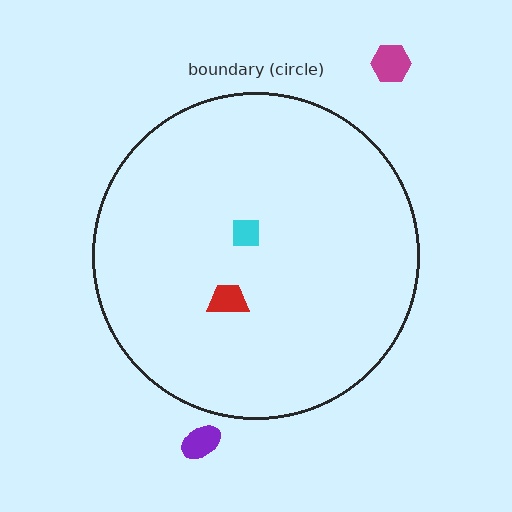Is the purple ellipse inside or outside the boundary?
Outside.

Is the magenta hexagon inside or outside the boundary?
Outside.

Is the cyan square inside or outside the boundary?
Inside.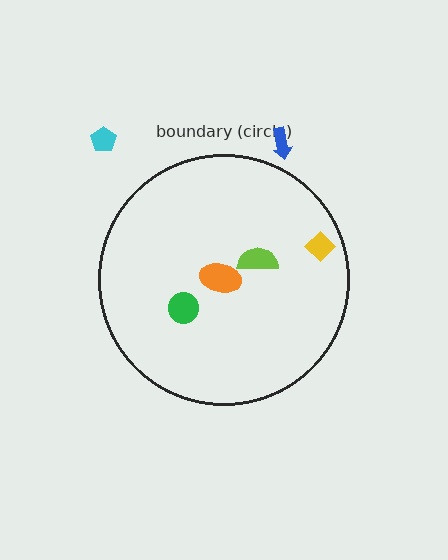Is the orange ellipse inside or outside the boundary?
Inside.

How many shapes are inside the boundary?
4 inside, 2 outside.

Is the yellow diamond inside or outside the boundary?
Inside.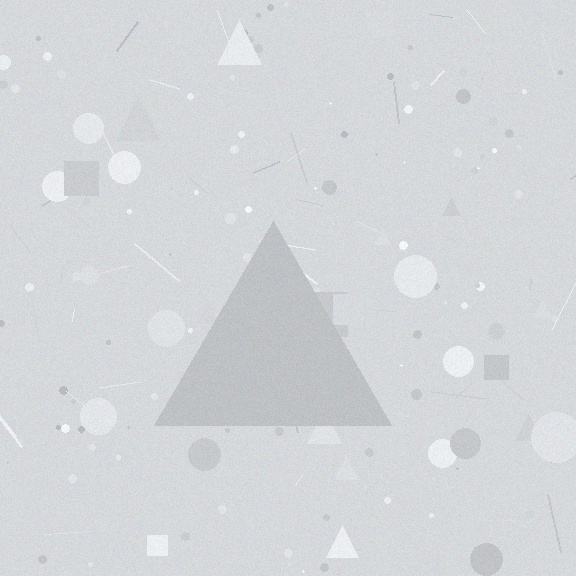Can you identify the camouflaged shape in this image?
The camouflaged shape is a triangle.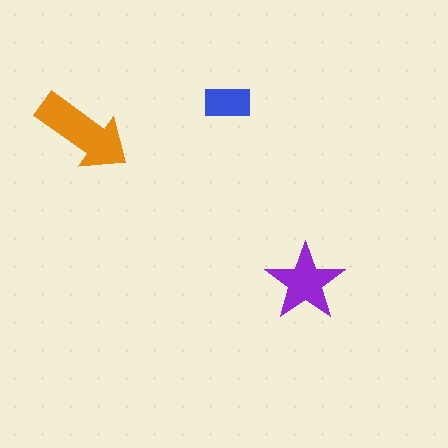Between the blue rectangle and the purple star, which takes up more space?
The purple star.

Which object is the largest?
The orange arrow.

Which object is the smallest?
The blue rectangle.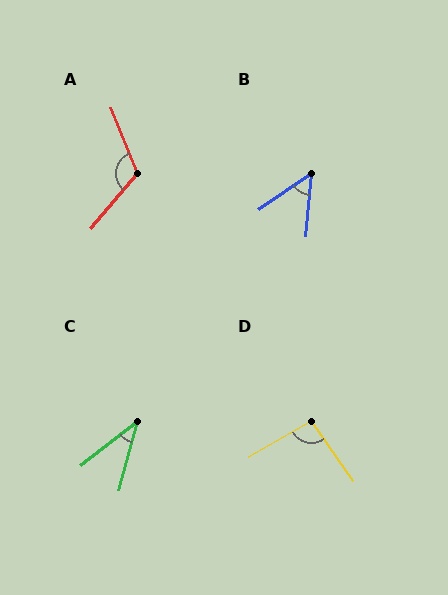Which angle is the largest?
A, at approximately 118 degrees.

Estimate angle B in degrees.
Approximately 51 degrees.